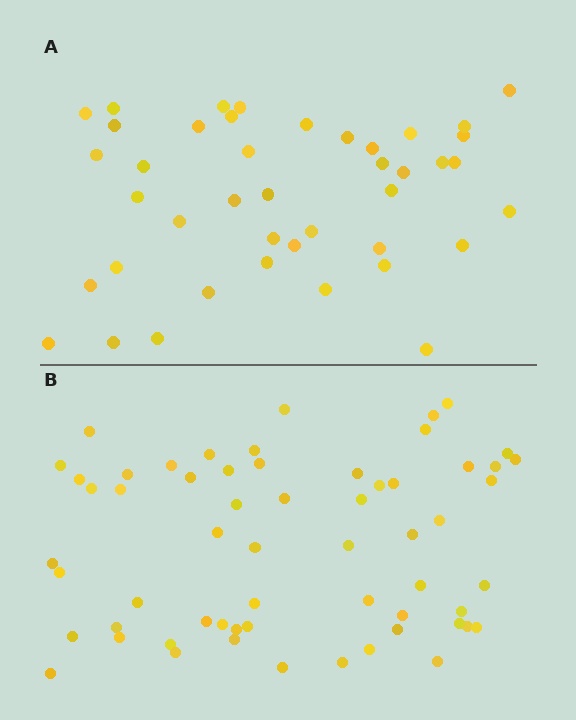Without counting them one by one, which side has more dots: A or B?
Region B (the bottom region) has more dots.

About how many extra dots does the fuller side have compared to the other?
Region B has approximately 20 more dots than region A.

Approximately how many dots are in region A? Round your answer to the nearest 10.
About 40 dots. (The exact count is 42, which rounds to 40.)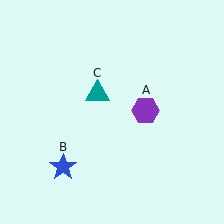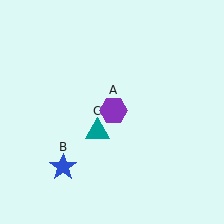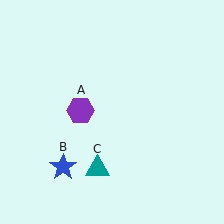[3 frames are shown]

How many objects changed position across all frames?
2 objects changed position: purple hexagon (object A), teal triangle (object C).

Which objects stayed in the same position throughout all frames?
Blue star (object B) remained stationary.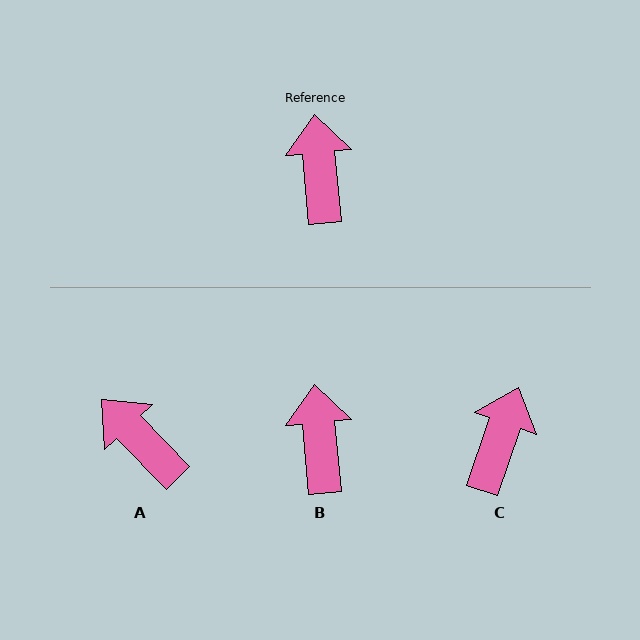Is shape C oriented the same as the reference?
No, it is off by about 25 degrees.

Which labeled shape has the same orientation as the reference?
B.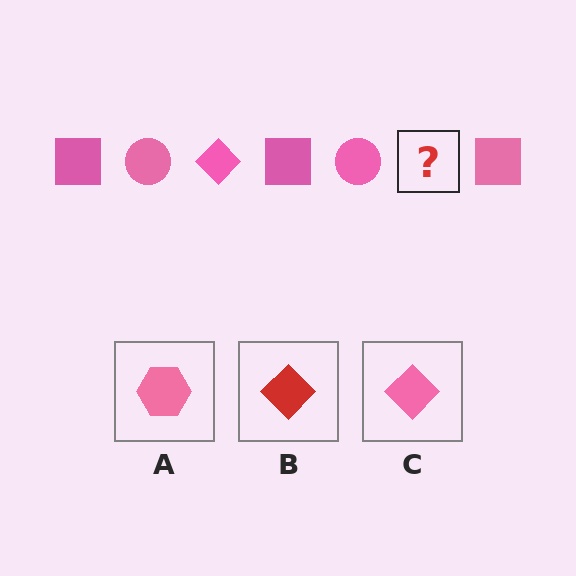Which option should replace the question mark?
Option C.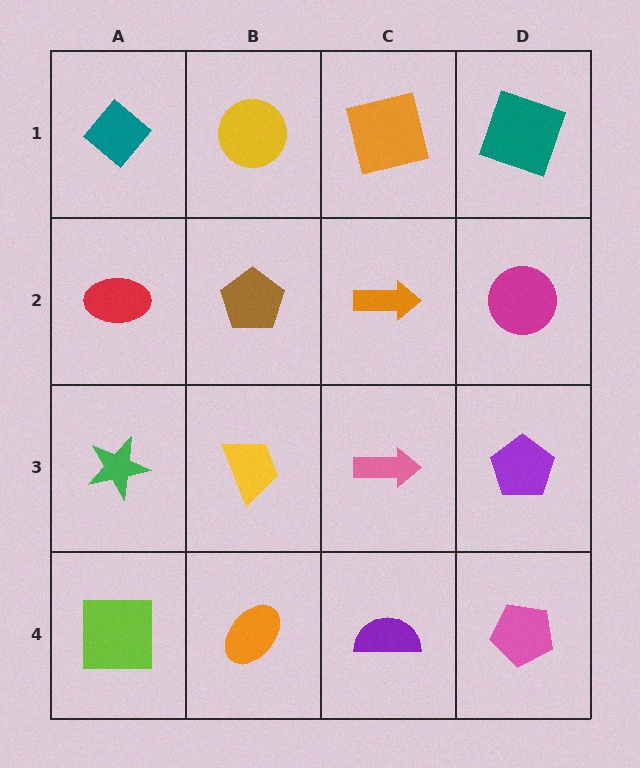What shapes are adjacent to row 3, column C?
An orange arrow (row 2, column C), a purple semicircle (row 4, column C), a yellow trapezoid (row 3, column B), a purple pentagon (row 3, column D).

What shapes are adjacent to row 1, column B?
A brown pentagon (row 2, column B), a teal diamond (row 1, column A), an orange square (row 1, column C).